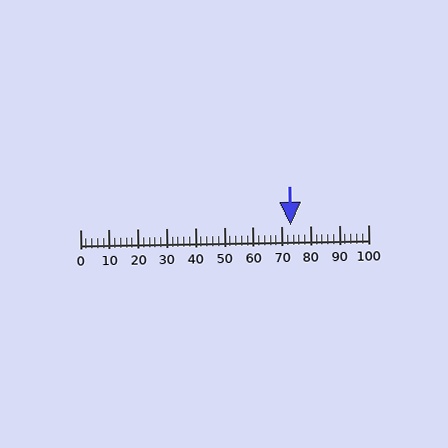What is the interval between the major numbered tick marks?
The major tick marks are spaced 10 units apart.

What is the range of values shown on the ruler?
The ruler shows values from 0 to 100.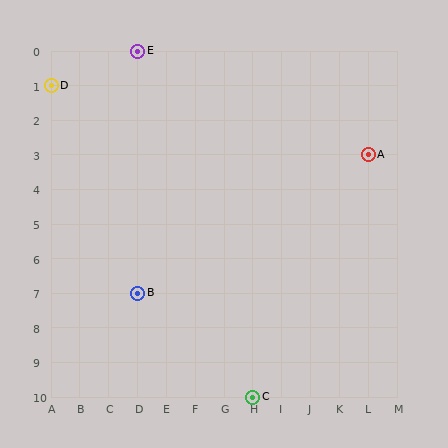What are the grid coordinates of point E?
Point E is at grid coordinates (D, 0).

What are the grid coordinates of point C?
Point C is at grid coordinates (H, 10).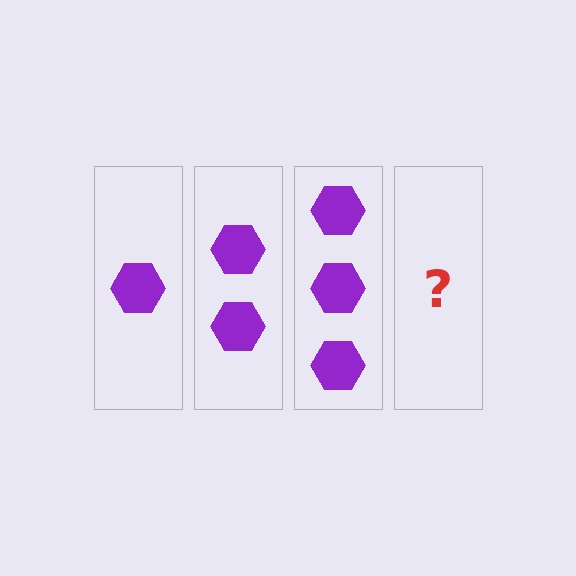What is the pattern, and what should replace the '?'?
The pattern is that each step adds one more hexagon. The '?' should be 4 hexagons.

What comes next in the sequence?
The next element should be 4 hexagons.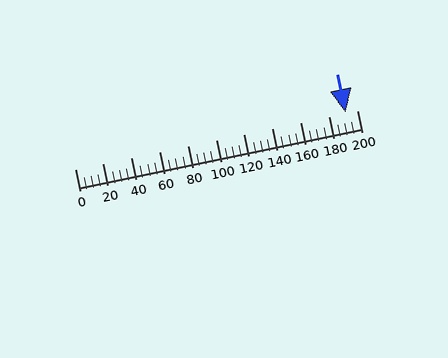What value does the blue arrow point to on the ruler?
The blue arrow points to approximately 192.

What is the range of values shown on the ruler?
The ruler shows values from 0 to 200.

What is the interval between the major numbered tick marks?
The major tick marks are spaced 20 units apart.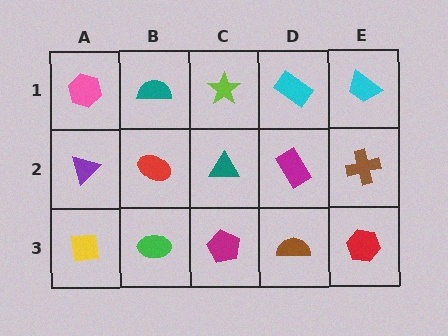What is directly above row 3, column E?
A brown cross.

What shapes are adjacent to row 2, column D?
A cyan rectangle (row 1, column D), a brown semicircle (row 3, column D), a teal triangle (row 2, column C), a brown cross (row 2, column E).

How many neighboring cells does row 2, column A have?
3.